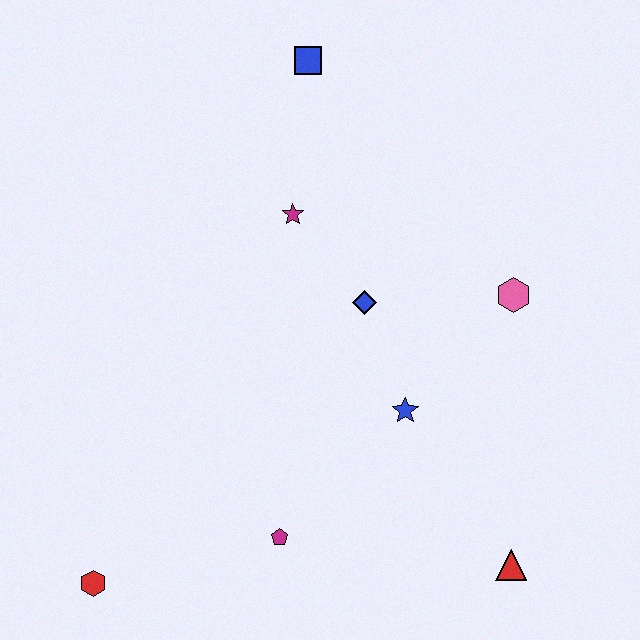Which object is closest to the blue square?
The magenta star is closest to the blue square.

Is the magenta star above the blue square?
No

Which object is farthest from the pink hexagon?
The red hexagon is farthest from the pink hexagon.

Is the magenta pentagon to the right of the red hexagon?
Yes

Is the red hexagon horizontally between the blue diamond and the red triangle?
No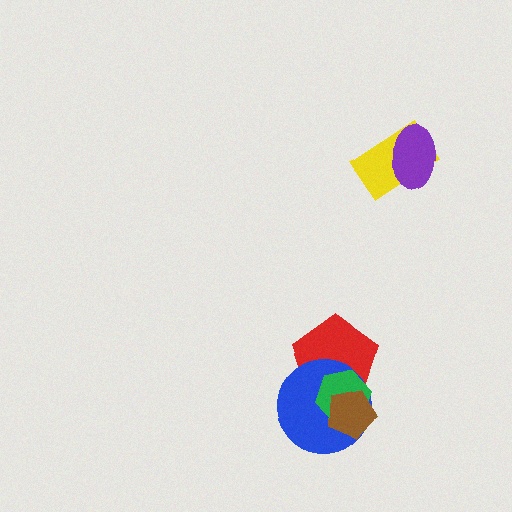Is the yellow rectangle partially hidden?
Yes, it is partially covered by another shape.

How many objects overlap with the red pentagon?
3 objects overlap with the red pentagon.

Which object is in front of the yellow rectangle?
The purple ellipse is in front of the yellow rectangle.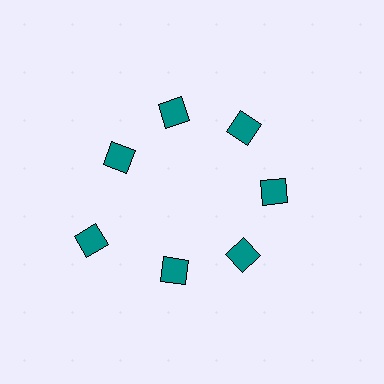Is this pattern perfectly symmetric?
No. The 7 teal diamonds are arranged in a ring, but one element near the 8 o'clock position is pushed outward from the center, breaking the 7-fold rotational symmetry.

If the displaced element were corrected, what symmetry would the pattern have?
It would have 7-fold rotational symmetry — the pattern would map onto itself every 51 degrees.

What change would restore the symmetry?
The symmetry would be restored by moving it inward, back onto the ring so that all 7 diamonds sit at equal angles and equal distance from the center.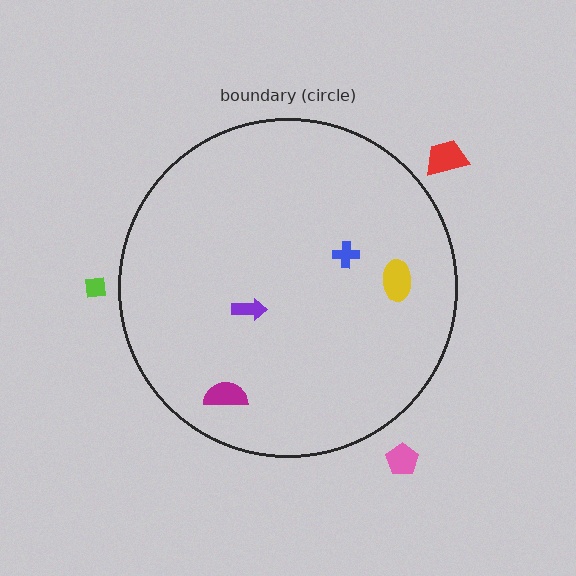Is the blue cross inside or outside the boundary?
Inside.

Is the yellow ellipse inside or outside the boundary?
Inside.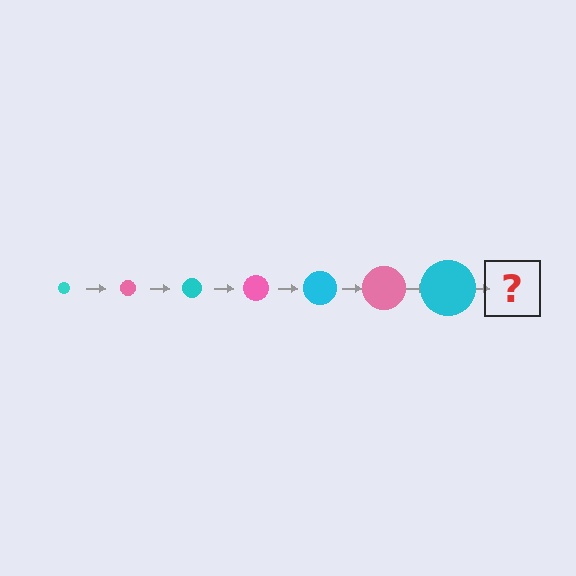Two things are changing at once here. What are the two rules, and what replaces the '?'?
The two rules are that the circle grows larger each step and the color cycles through cyan and pink. The '?' should be a pink circle, larger than the previous one.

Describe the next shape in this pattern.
It should be a pink circle, larger than the previous one.